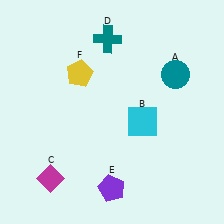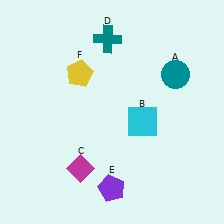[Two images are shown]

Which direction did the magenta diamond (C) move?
The magenta diamond (C) moved right.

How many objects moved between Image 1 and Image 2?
1 object moved between the two images.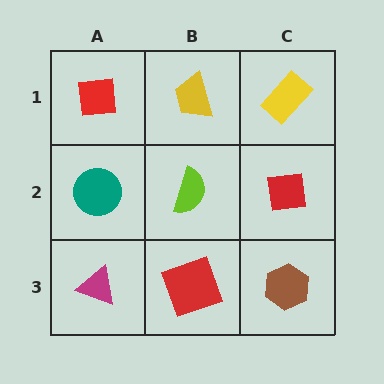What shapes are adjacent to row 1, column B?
A lime semicircle (row 2, column B), a red square (row 1, column A), a yellow rectangle (row 1, column C).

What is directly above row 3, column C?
A red square.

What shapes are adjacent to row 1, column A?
A teal circle (row 2, column A), a yellow trapezoid (row 1, column B).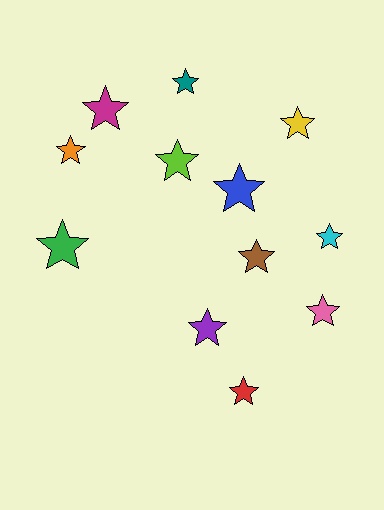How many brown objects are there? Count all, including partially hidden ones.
There is 1 brown object.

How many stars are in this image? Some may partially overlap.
There are 12 stars.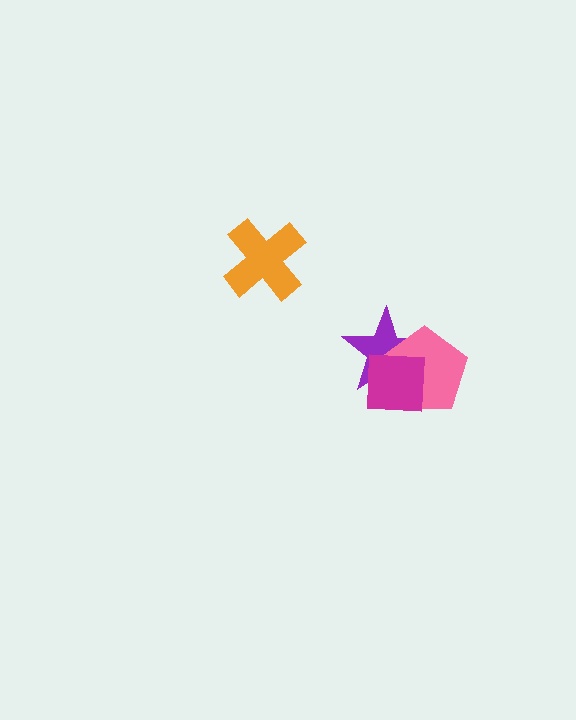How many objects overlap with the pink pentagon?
2 objects overlap with the pink pentagon.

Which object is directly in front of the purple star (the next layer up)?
The pink pentagon is directly in front of the purple star.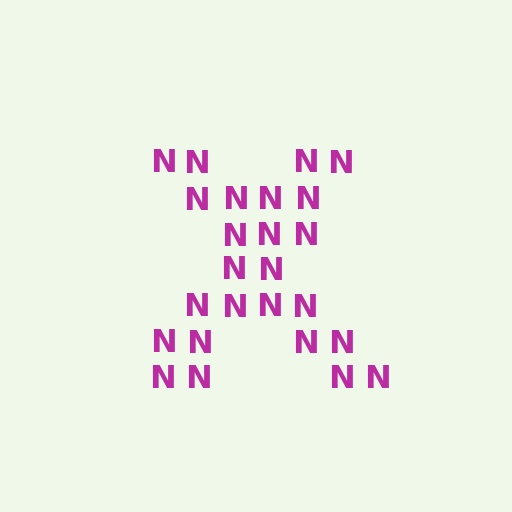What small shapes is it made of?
It is made of small letter N's.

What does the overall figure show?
The overall figure shows the letter X.